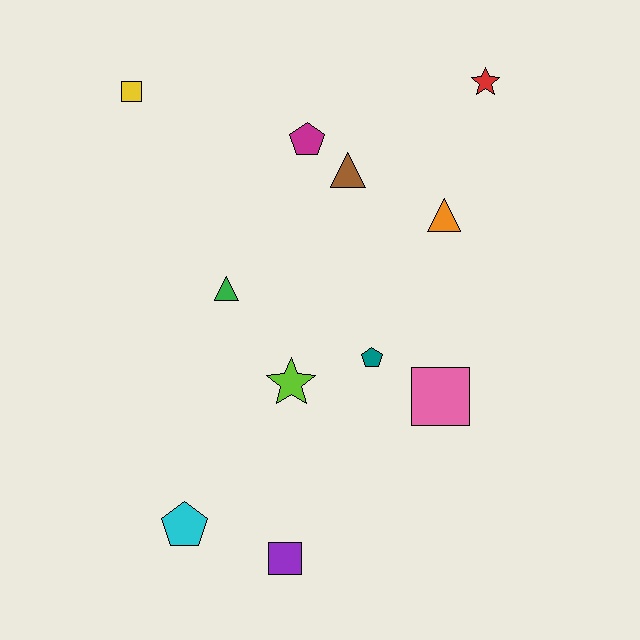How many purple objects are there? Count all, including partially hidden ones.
There is 1 purple object.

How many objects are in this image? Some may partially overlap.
There are 11 objects.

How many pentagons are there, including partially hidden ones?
There are 3 pentagons.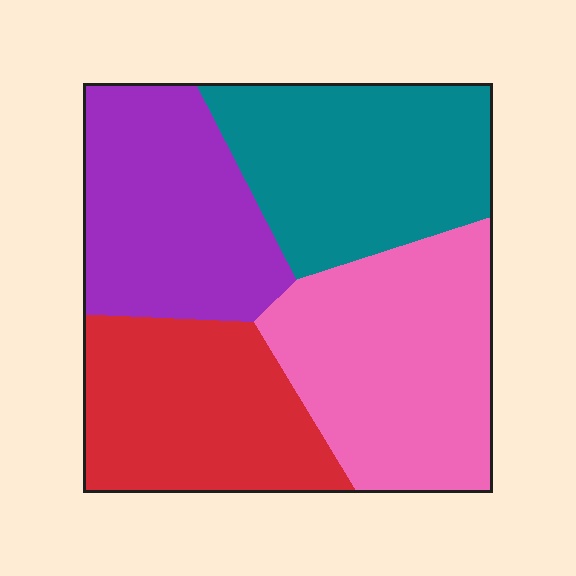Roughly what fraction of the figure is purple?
Purple covers 24% of the figure.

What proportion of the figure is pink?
Pink takes up about one quarter (1/4) of the figure.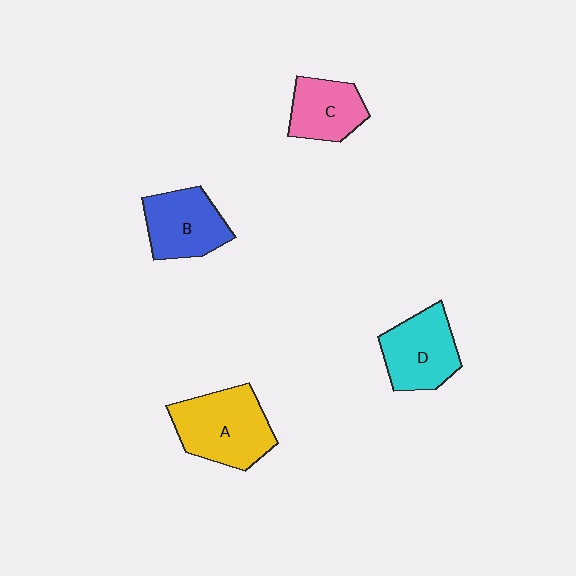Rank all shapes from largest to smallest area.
From largest to smallest: A (yellow), D (cyan), B (blue), C (pink).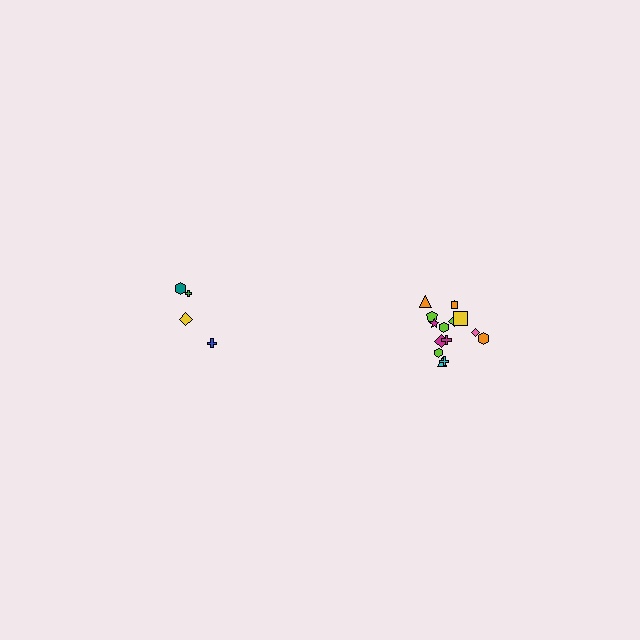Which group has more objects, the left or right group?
The right group.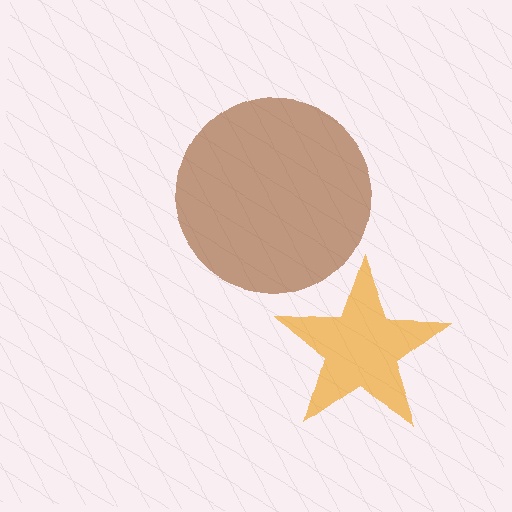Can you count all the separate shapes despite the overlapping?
Yes, there are 2 separate shapes.